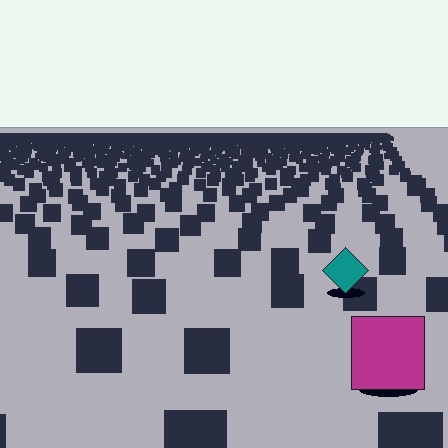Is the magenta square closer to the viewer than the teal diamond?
Yes. The magenta square is closer — you can tell from the texture gradient: the ground texture is coarser near it.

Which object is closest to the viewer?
The magenta square is closest. The texture marks near it are larger and more spread out.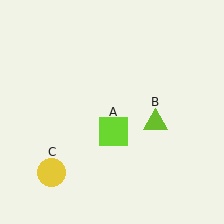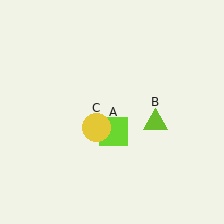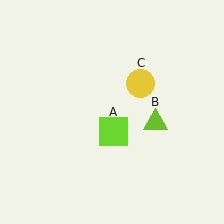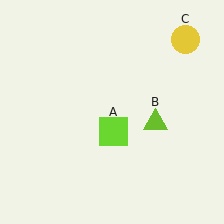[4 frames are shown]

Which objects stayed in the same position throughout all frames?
Lime square (object A) and lime triangle (object B) remained stationary.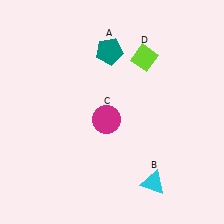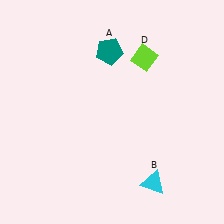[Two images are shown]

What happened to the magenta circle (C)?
The magenta circle (C) was removed in Image 2. It was in the bottom-left area of Image 1.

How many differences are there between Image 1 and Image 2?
There is 1 difference between the two images.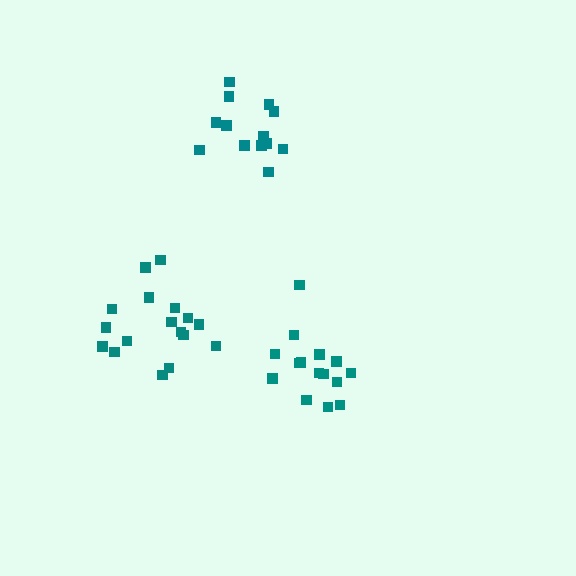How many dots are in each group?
Group 1: 13 dots, Group 2: 15 dots, Group 3: 17 dots (45 total).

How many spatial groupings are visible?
There are 3 spatial groupings.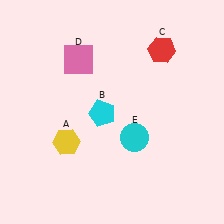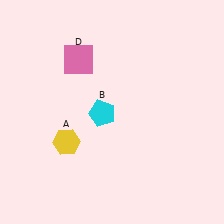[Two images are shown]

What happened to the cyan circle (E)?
The cyan circle (E) was removed in Image 2. It was in the bottom-right area of Image 1.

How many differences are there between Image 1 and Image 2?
There are 2 differences between the two images.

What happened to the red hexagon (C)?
The red hexagon (C) was removed in Image 2. It was in the top-right area of Image 1.